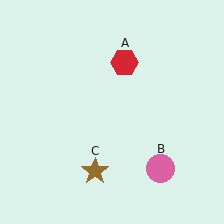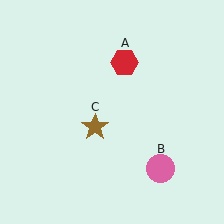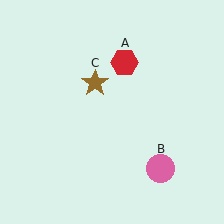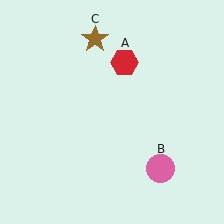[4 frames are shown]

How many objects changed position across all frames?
1 object changed position: brown star (object C).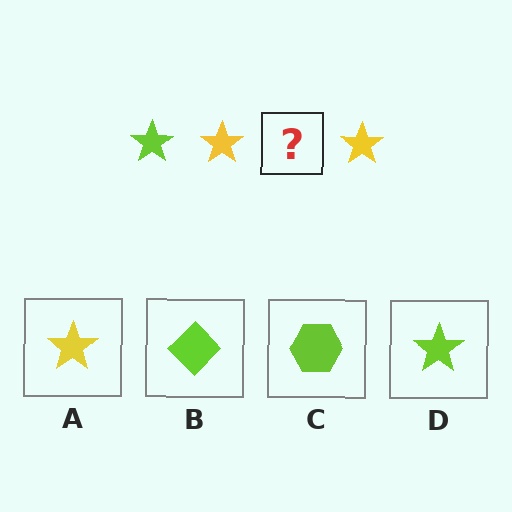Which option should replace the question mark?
Option D.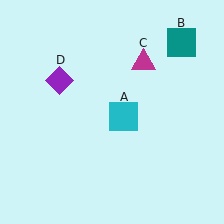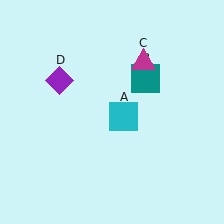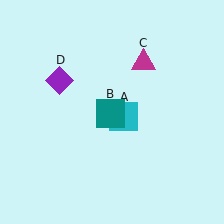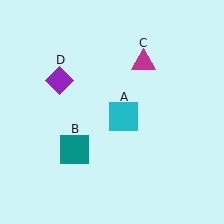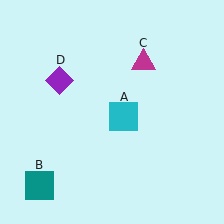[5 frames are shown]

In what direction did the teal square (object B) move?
The teal square (object B) moved down and to the left.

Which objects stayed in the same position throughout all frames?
Cyan square (object A) and magenta triangle (object C) and purple diamond (object D) remained stationary.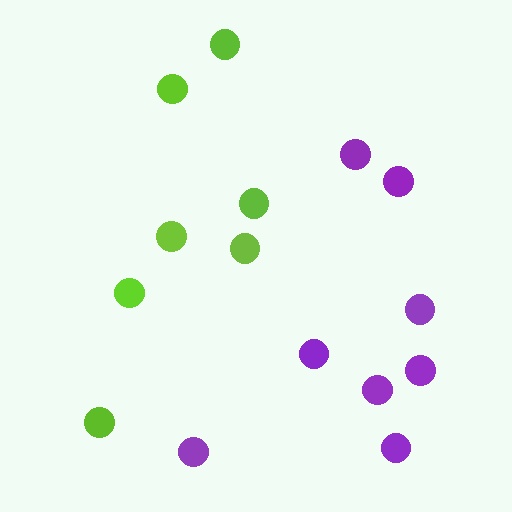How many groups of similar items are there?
There are 2 groups: one group of purple circles (8) and one group of lime circles (7).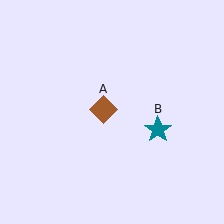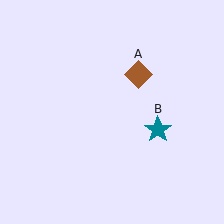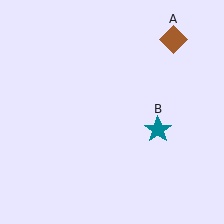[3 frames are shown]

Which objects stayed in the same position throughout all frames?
Teal star (object B) remained stationary.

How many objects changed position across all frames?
1 object changed position: brown diamond (object A).